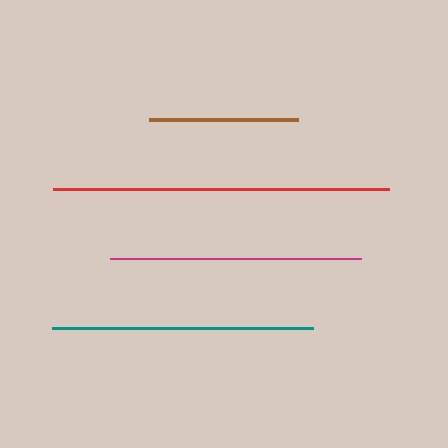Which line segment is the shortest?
The brown line is the shortest at approximately 149 pixels.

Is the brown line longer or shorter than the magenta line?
The magenta line is longer than the brown line.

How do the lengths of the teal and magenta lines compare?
The teal and magenta lines are approximately the same length.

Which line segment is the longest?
The red line is the longest at approximately 336 pixels.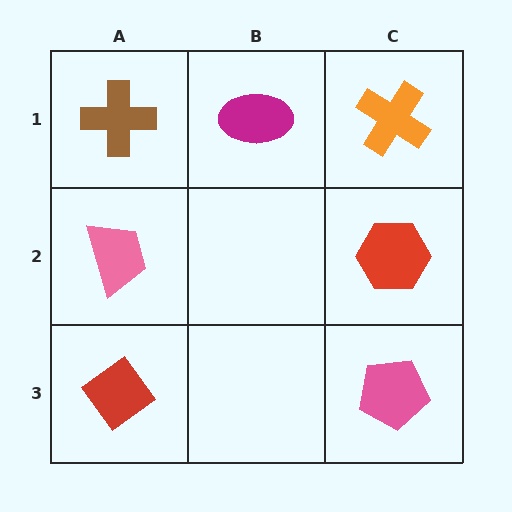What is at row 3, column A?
A red diamond.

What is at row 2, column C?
A red hexagon.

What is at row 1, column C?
An orange cross.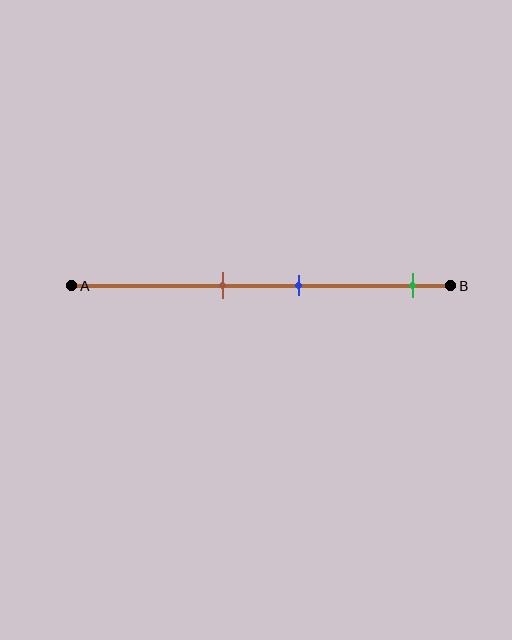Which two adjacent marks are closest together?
The brown and blue marks are the closest adjacent pair.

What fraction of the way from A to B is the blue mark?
The blue mark is approximately 60% (0.6) of the way from A to B.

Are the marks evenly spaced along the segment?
No, the marks are not evenly spaced.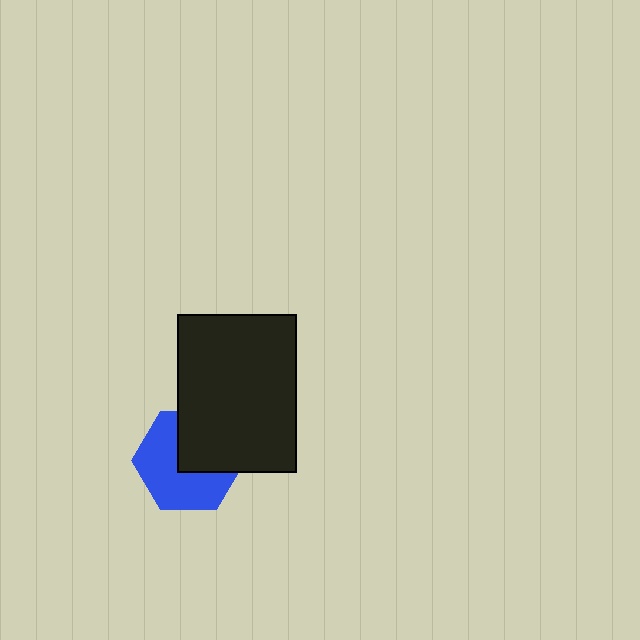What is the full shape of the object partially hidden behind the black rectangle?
The partially hidden object is a blue hexagon.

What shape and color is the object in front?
The object in front is a black rectangle.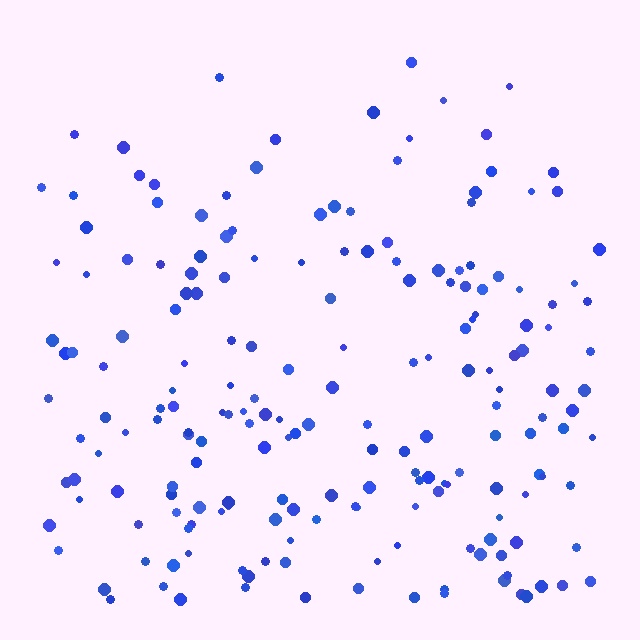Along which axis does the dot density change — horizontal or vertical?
Vertical.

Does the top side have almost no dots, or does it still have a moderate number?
Still a moderate number, just noticeably fewer than the bottom.